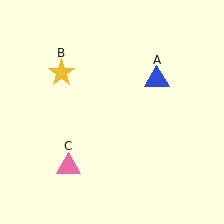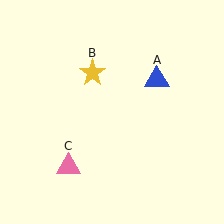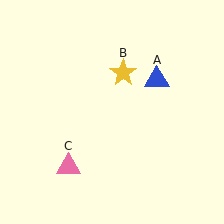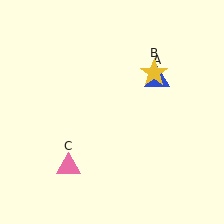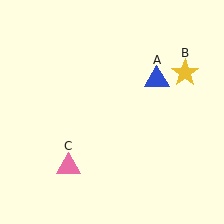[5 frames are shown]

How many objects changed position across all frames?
1 object changed position: yellow star (object B).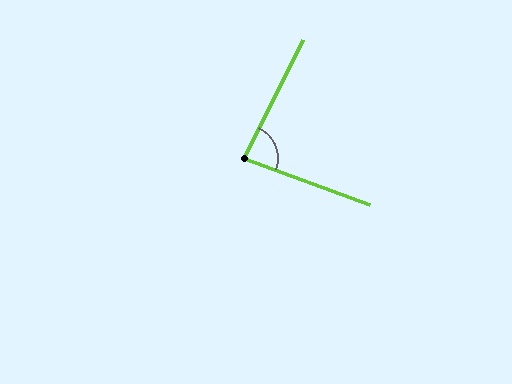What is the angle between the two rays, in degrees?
Approximately 84 degrees.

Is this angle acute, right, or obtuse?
It is acute.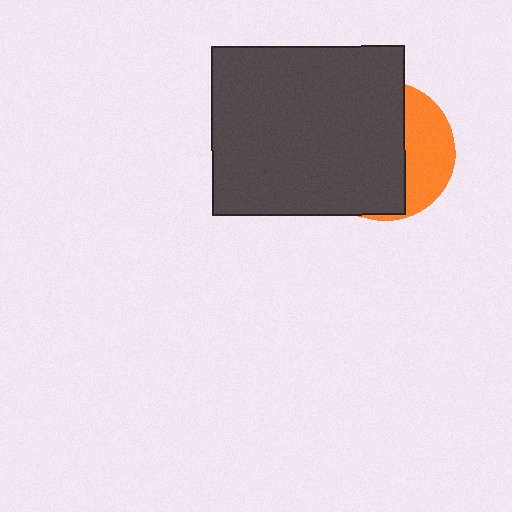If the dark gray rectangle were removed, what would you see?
You would see the complete orange circle.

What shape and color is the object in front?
The object in front is a dark gray rectangle.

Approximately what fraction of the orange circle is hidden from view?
Roughly 66% of the orange circle is hidden behind the dark gray rectangle.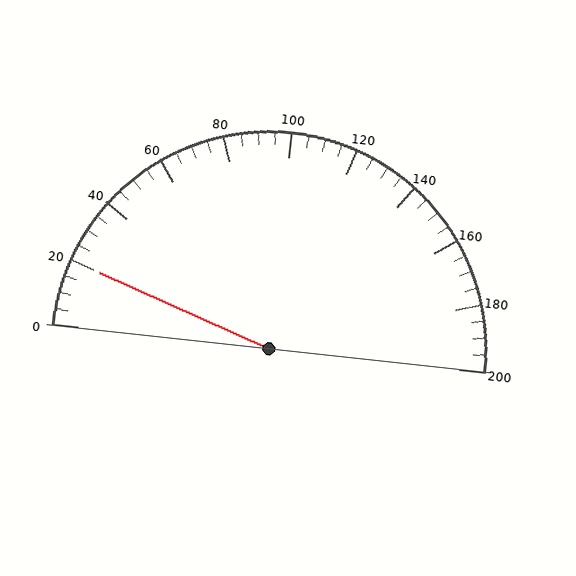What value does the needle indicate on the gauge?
The needle indicates approximately 20.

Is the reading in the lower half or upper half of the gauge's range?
The reading is in the lower half of the range (0 to 200).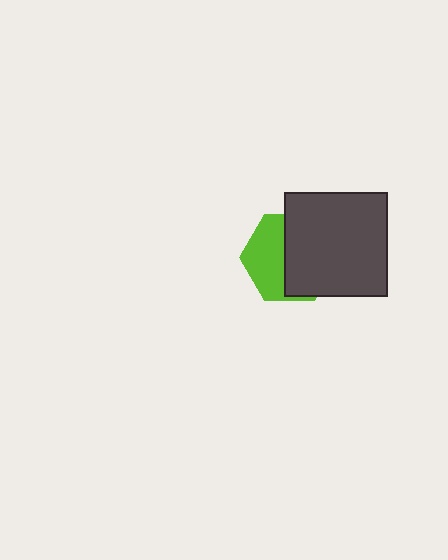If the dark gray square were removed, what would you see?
You would see the complete lime hexagon.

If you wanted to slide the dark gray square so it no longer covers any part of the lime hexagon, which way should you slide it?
Slide it right — that is the most direct way to separate the two shapes.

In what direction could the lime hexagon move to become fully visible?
The lime hexagon could move left. That would shift it out from behind the dark gray square entirely.